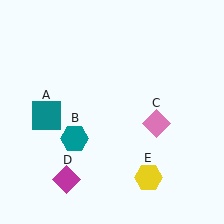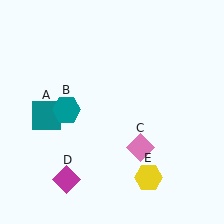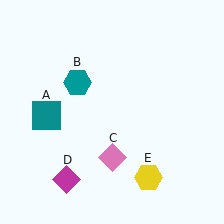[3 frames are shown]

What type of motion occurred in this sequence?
The teal hexagon (object B), pink diamond (object C) rotated clockwise around the center of the scene.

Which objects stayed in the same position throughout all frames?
Teal square (object A) and magenta diamond (object D) and yellow hexagon (object E) remained stationary.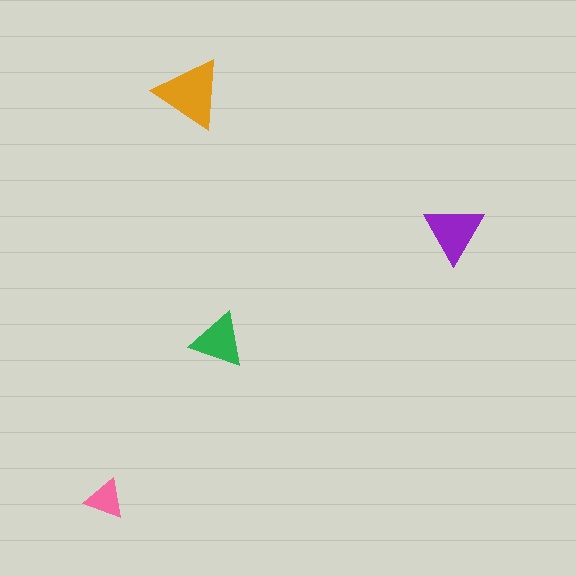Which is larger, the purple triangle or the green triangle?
The purple one.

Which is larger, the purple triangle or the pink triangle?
The purple one.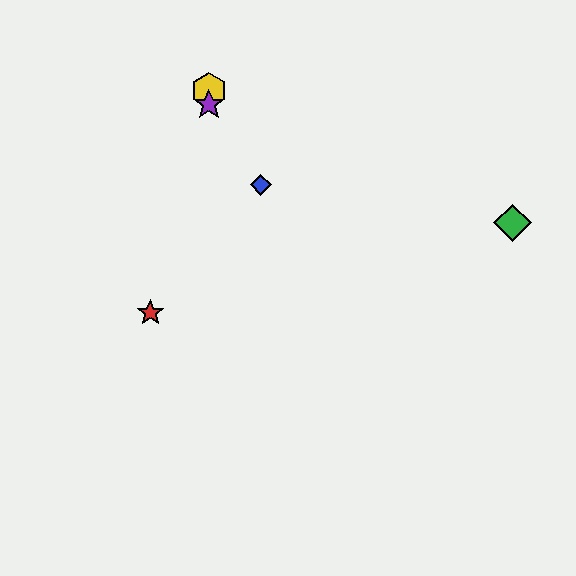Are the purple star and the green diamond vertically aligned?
No, the purple star is at x≈209 and the green diamond is at x≈513.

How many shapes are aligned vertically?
2 shapes (the yellow hexagon, the purple star) are aligned vertically.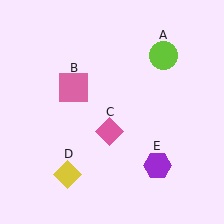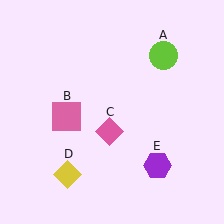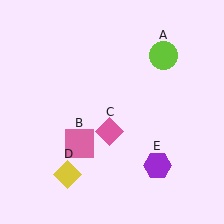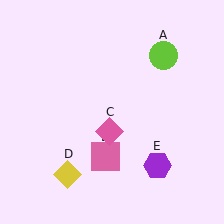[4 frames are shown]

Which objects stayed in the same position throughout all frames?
Lime circle (object A) and pink diamond (object C) and yellow diamond (object D) and purple hexagon (object E) remained stationary.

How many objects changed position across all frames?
1 object changed position: pink square (object B).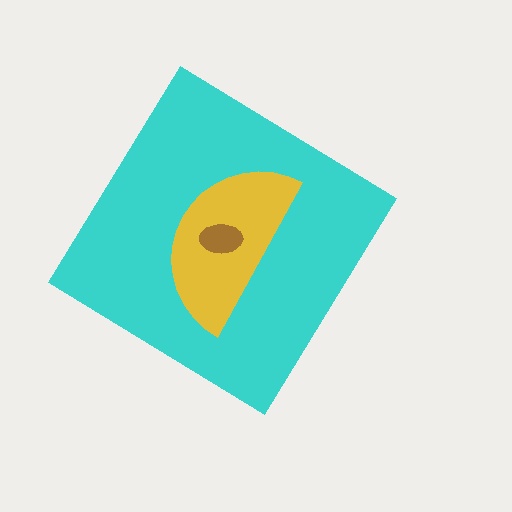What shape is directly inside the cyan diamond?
The yellow semicircle.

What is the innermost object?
The brown ellipse.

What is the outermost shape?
The cyan diamond.